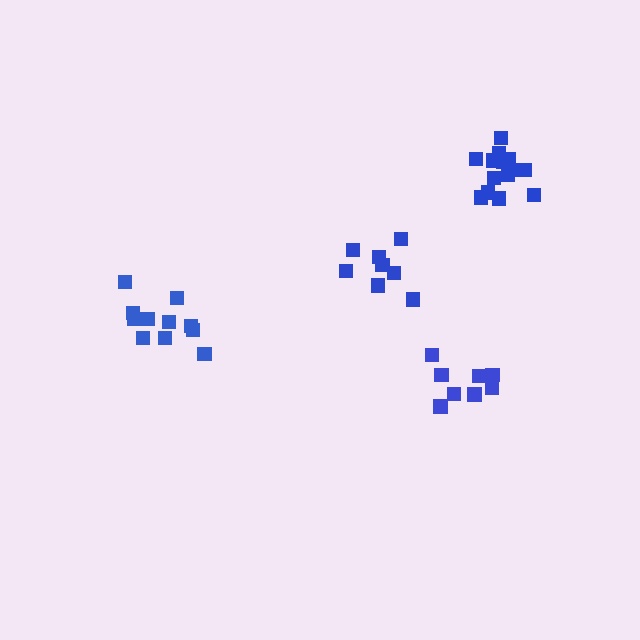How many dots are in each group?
Group 1: 14 dots, Group 2: 11 dots, Group 3: 8 dots, Group 4: 8 dots (41 total).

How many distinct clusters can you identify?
There are 4 distinct clusters.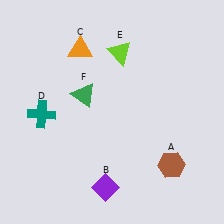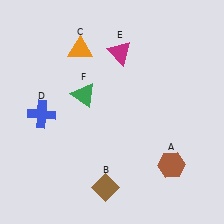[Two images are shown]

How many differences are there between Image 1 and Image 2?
There are 3 differences between the two images.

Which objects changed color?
B changed from purple to brown. D changed from teal to blue. E changed from lime to magenta.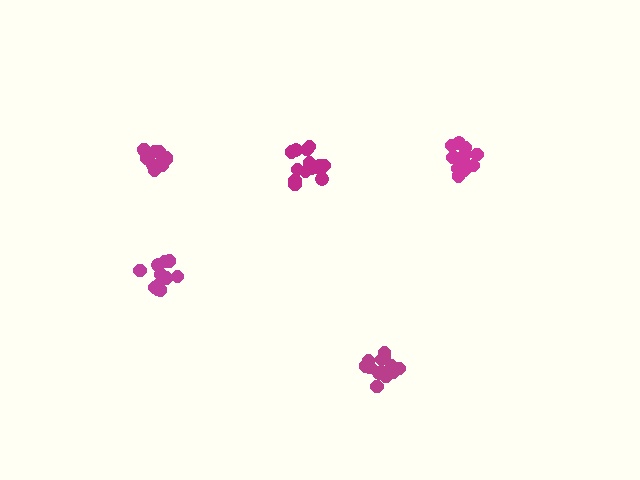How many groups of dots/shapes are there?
There are 5 groups.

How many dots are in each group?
Group 1: 12 dots, Group 2: 13 dots, Group 3: 15 dots, Group 4: 15 dots, Group 5: 15 dots (70 total).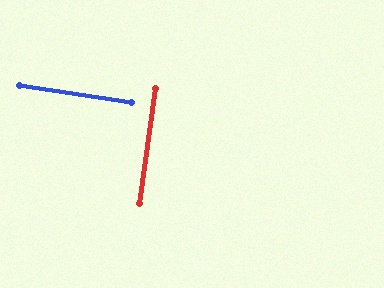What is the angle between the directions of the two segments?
Approximately 89 degrees.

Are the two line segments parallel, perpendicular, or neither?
Perpendicular — they meet at approximately 89°.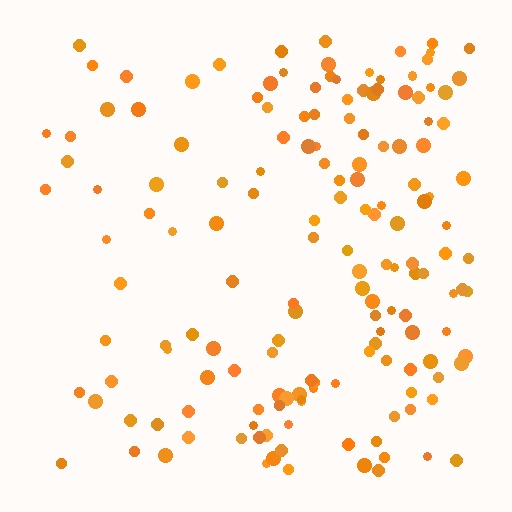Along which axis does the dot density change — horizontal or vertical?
Horizontal.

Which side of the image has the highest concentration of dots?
The right.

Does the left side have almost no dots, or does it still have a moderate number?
Still a moderate number, just noticeably fewer than the right.